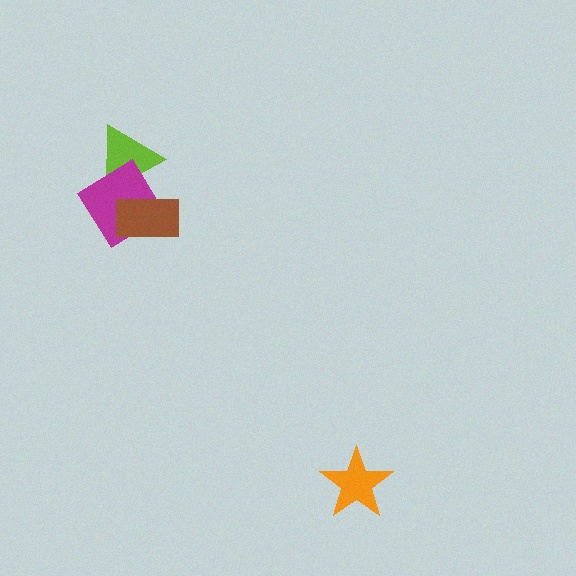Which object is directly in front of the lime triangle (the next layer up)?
The magenta diamond is directly in front of the lime triangle.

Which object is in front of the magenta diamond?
The brown rectangle is in front of the magenta diamond.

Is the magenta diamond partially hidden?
Yes, it is partially covered by another shape.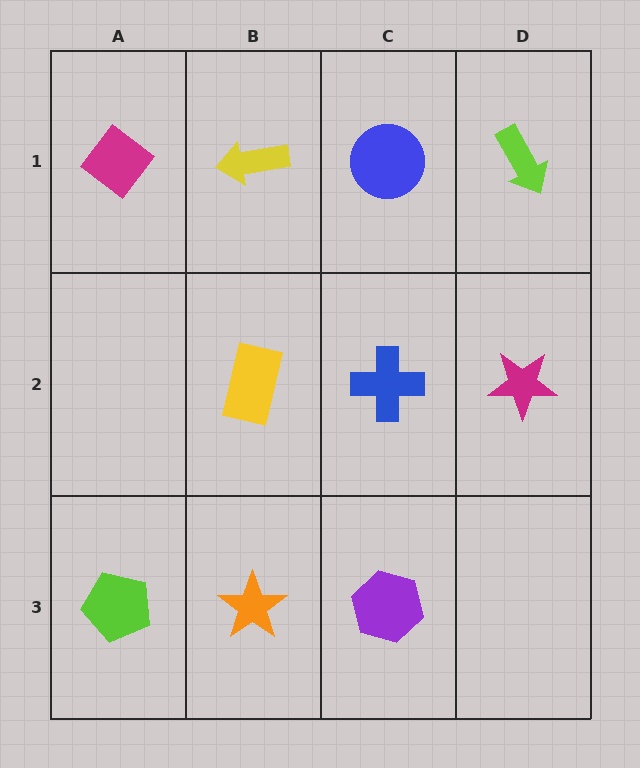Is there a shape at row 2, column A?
No, that cell is empty.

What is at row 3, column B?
An orange star.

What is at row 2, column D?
A magenta star.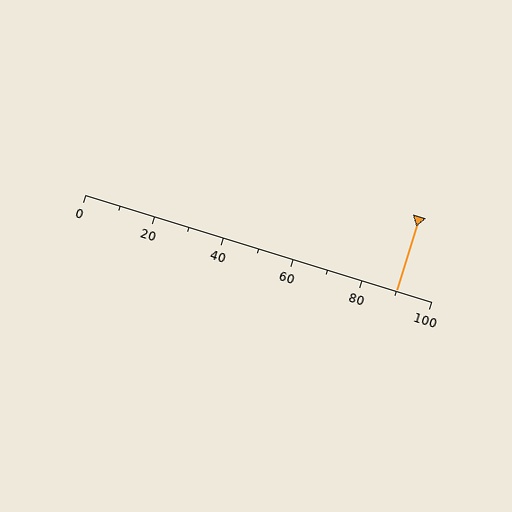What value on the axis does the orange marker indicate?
The marker indicates approximately 90.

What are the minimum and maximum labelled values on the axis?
The axis runs from 0 to 100.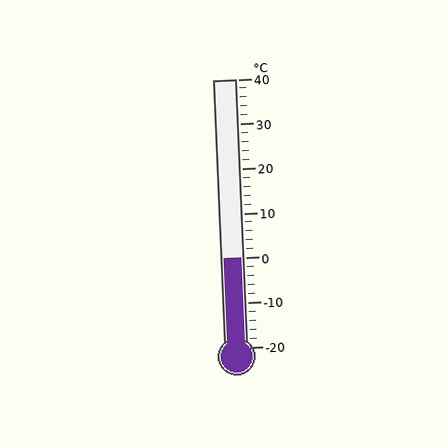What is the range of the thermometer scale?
The thermometer scale ranges from -20°C to 40°C.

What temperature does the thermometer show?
The thermometer shows approximately 0°C.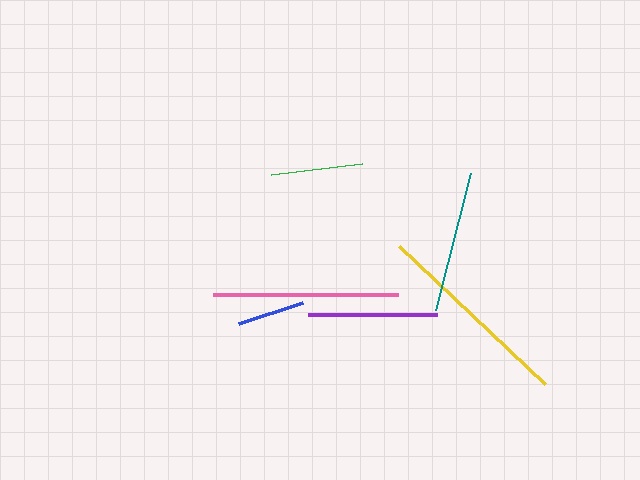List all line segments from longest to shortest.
From longest to shortest: yellow, pink, teal, purple, green, blue.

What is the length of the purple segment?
The purple segment is approximately 129 pixels long.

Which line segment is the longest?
The yellow line is the longest at approximately 201 pixels.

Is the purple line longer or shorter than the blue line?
The purple line is longer than the blue line.